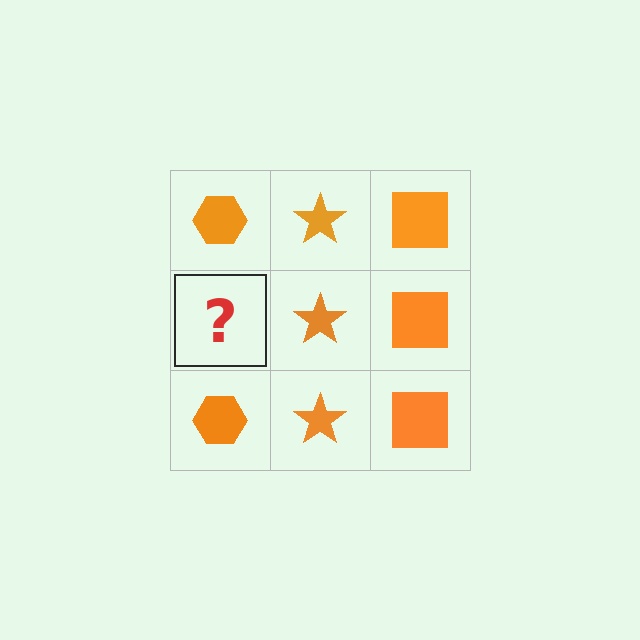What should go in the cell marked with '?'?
The missing cell should contain an orange hexagon.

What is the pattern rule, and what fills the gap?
The rule is that each column has a consistent shape. The gap should be filled with an orange hexagon.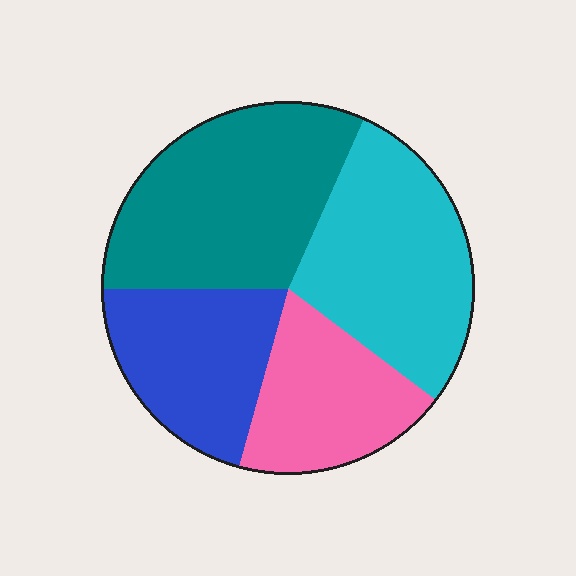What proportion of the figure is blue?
Blue covers about 20% of the figure.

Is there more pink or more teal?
Teal.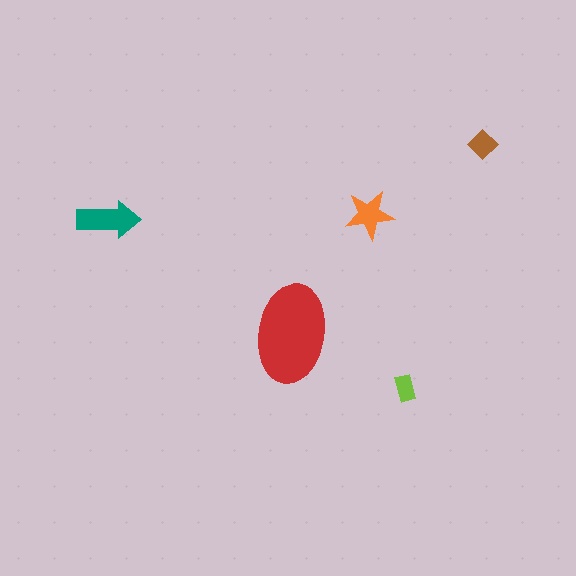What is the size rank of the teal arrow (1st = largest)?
2nd.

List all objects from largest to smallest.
The red ellipse, the teal arrow, the orange star, the brown diamond, the lime rectangle.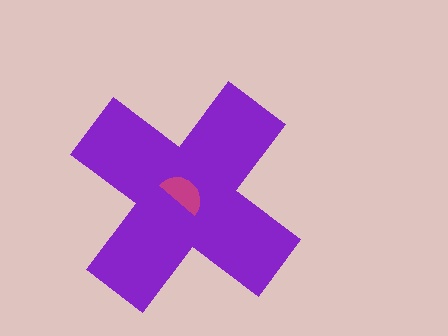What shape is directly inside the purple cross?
The magenta semicircle.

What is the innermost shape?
The magenta semicircle.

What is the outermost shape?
The purple cross.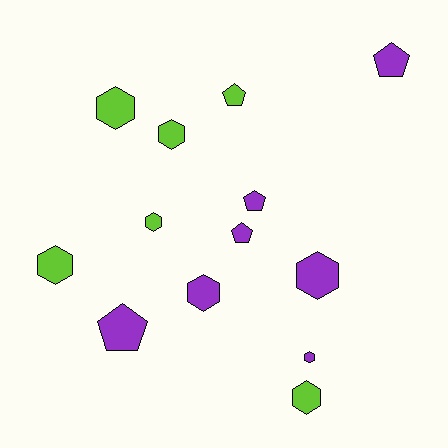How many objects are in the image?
There are 13 objects.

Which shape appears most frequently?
Hexagon, with 8 objects.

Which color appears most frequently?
Purple, with 7 objects.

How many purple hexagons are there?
There are 3 purple hexagons.